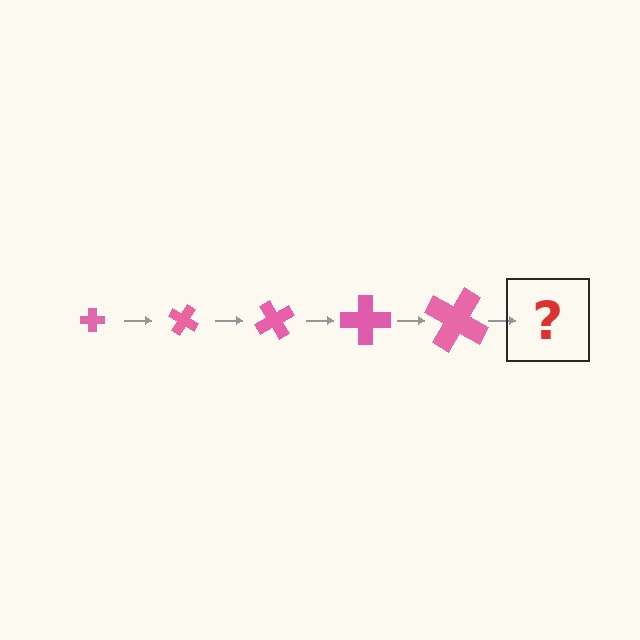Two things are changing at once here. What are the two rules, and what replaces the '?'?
The two rules are that the cross grows larger each step and it rotates 30 degrees each step. The '?' should be a cross, larger than the previous one and rotated 150 degrees from the start.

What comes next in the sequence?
The next element should be a cross, larger than the previous one and rotated 150 degrees from the start.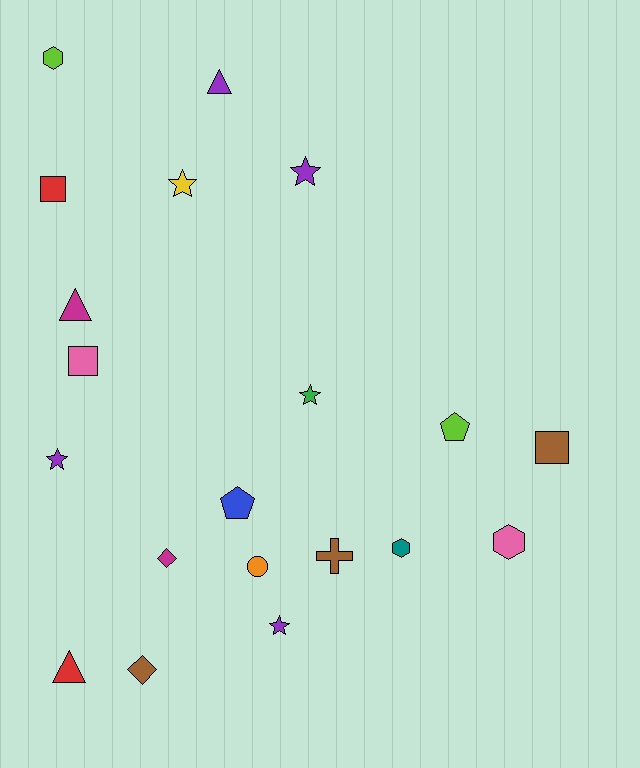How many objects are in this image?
There are 20 objects.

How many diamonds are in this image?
There are 2 diamonds.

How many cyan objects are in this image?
There are no cyan objects.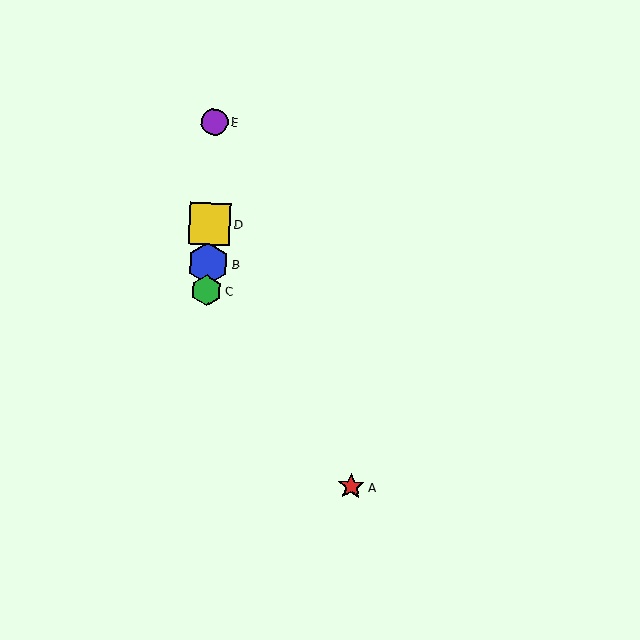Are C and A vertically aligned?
No, C is at x≈206 and A is at x≈351.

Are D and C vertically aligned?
Yes, both are at x≈210.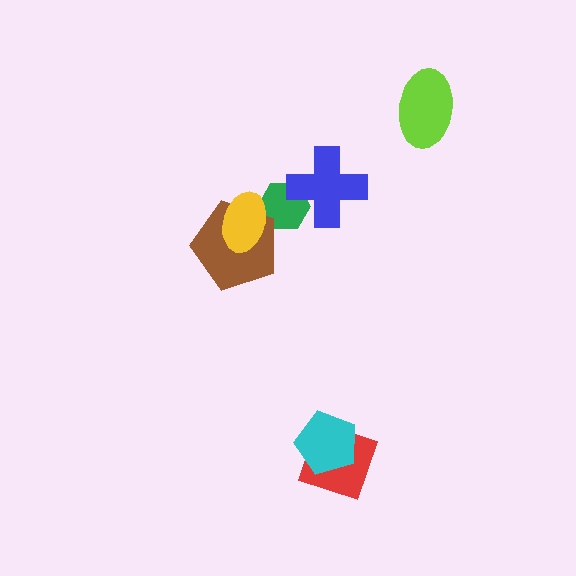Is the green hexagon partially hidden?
Yes, it is partially covered by another shape.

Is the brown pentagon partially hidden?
Yes, it is partially covered by another shape.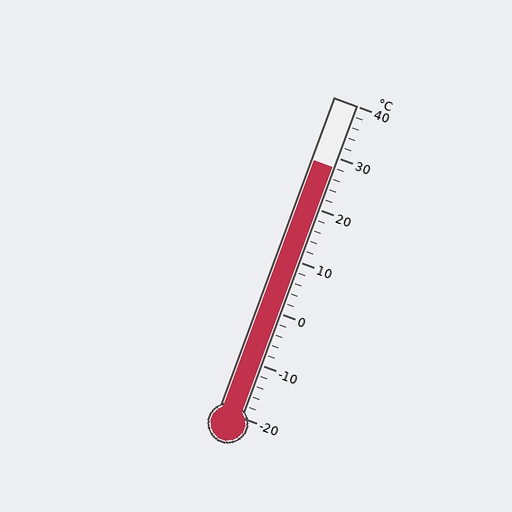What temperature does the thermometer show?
The thermometer shows approximately 28°C.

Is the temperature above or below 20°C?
The temperature is above 20°C.